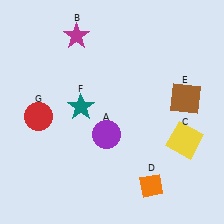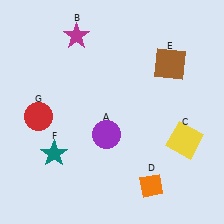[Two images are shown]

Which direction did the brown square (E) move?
The brown square (E) moved up.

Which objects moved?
The objects that moved are: the brown square (E), the teal star (F).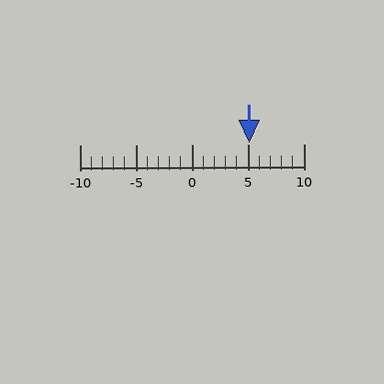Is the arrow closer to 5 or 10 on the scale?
The arrow is closer to 5.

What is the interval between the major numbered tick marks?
The major tick marks are spaced 5 units apart.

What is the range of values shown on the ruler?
The ruler shows values from -10 to 10.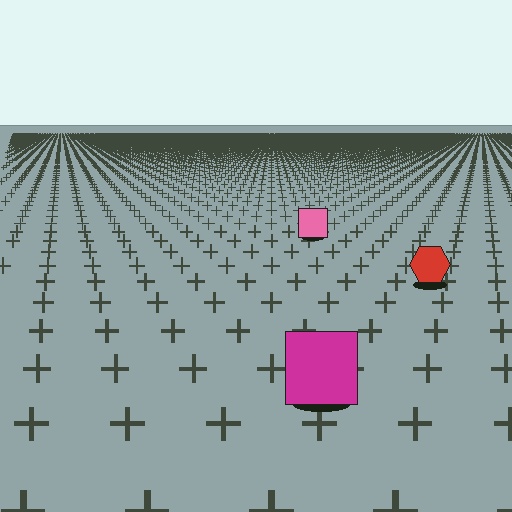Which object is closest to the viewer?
The magenta square is closest. The texture marks near it are larger and more spread out.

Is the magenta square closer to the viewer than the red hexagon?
Yes. The magenta square is closer — you can tell from the texture gradient: the ground texture is coarser near it.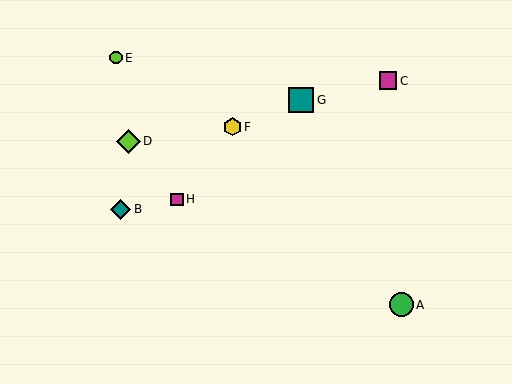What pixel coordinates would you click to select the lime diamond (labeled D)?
Click at (128, 141) to select the lime diamond D.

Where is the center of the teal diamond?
The center of the teal diamond is at (121, 209).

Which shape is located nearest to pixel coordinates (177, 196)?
The magenta square (labeled H) at (177, 199) is nearest to that location.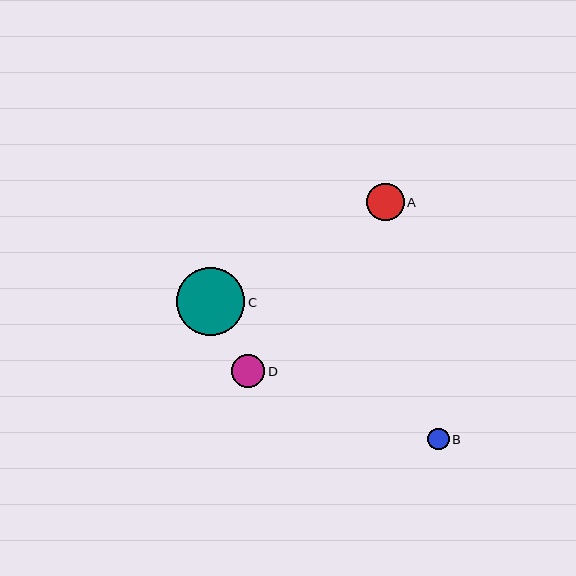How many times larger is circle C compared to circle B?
Circle C is approximately 3.2 times the size of circle B.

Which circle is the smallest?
Circle B is the smallest with a size of approximately 21 pixels.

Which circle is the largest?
Circle C is the largest with a size of approximately 68 pixels.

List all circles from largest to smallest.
From largest to smallest: C, A, D, B.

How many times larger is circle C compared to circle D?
Circle C is approximately 2.0 times the size of circle D.